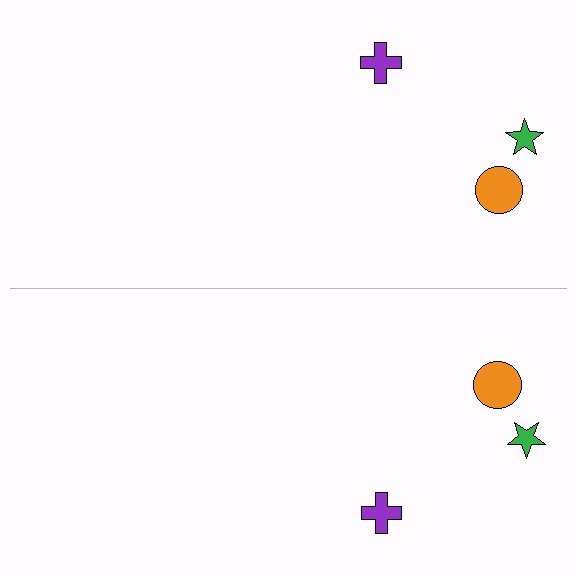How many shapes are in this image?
There are 6 shapes in this image.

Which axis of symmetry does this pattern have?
The pattern has a horizontal axis of symmetry running through the center of the image.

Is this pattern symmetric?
Yes, this pattern has bilateral (reflection) symmetry.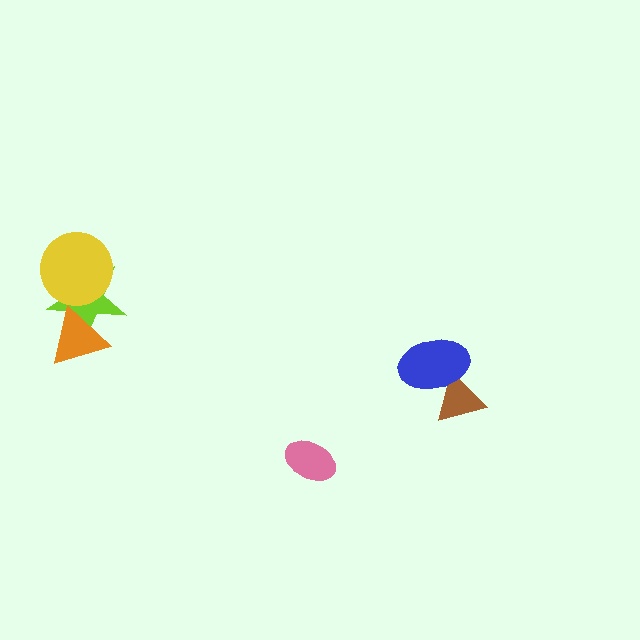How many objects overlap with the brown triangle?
1 object overlaps with the brown triangle.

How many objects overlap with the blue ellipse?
1 object overlaps with the blue ellipse.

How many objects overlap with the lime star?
2 objects overlap with the lime star.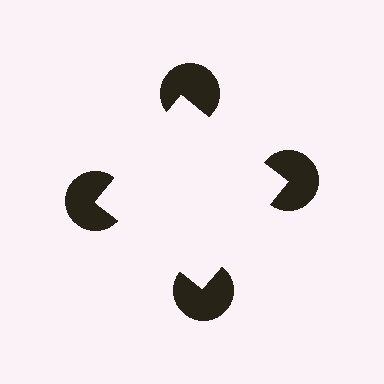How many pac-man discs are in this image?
There are 4 — one at each vertex of the illusory square.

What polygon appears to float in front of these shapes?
An illusory square — its edges are inferred from the aligned wedge cuts in the pac-man discs, not physically drawn.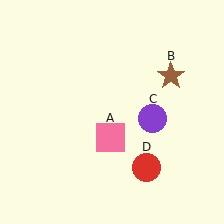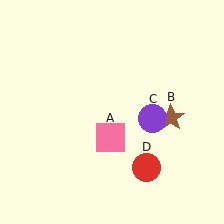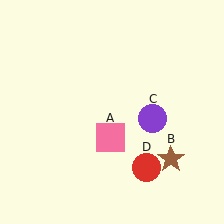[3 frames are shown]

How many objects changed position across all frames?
1 object changed position: brown star (object B).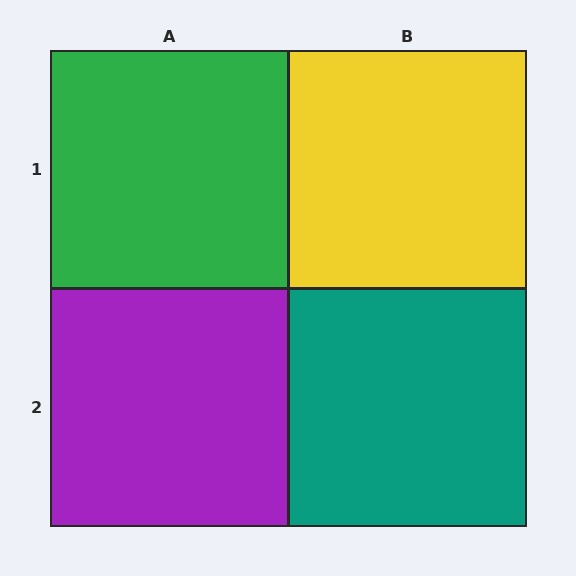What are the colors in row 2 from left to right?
Purple, teal.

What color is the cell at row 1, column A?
Green.